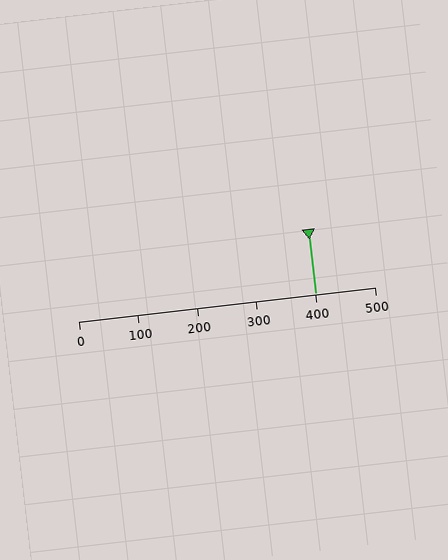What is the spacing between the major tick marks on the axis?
The major ticks are spaced 100 apart.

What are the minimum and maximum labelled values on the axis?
The axis runs from 0 to 500.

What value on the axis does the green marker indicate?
The marker indicates approximately 400.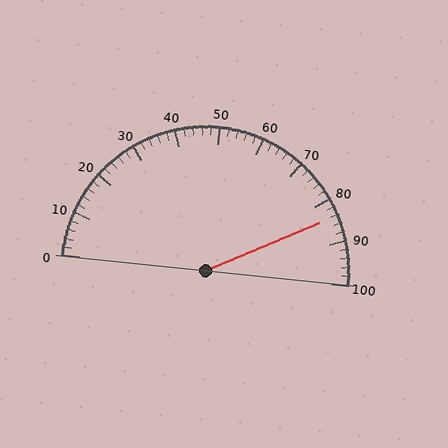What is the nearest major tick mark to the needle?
The nearest major tick mark is 80.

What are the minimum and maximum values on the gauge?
The gauge ranges from 0 to 100.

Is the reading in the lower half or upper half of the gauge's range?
The reading is in the upper half of the range (0 to 100).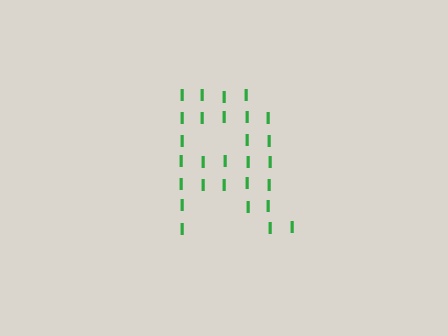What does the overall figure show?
The overall figure shows the letter R.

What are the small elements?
The small elements are letter I's.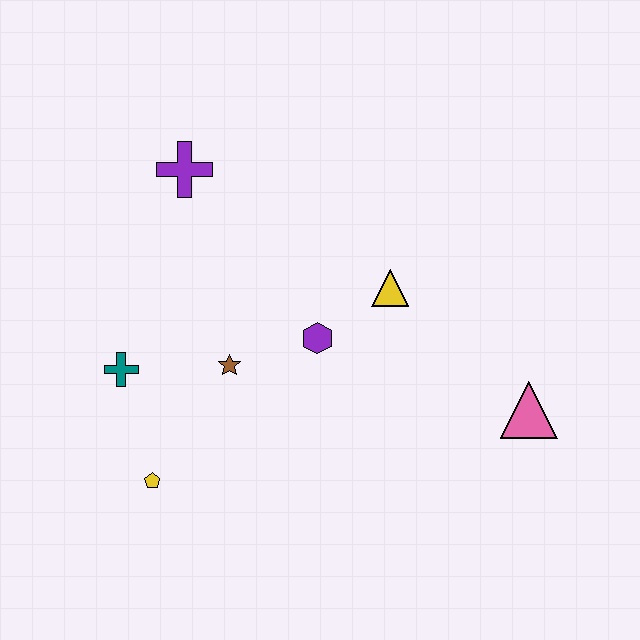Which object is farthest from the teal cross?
The pink triangle is farthest from the teal cross.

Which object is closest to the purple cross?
The brown star is closest to the purple cross.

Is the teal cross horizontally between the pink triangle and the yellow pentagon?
No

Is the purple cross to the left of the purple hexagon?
Yes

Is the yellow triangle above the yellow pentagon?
Yes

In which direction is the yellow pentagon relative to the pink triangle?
The yellow pentagon is to the left of the pink triangle.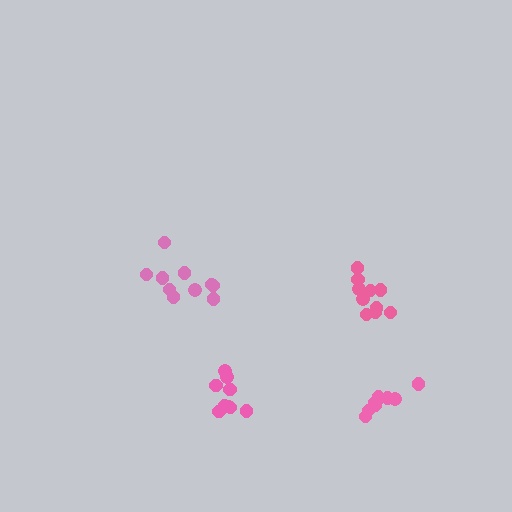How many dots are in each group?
Group 1: 10 dots, Group 2: 10 dots, Group 3: 10 dots, Group 4: 10 dots (40 total).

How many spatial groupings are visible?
There are 4 spatial groupings.